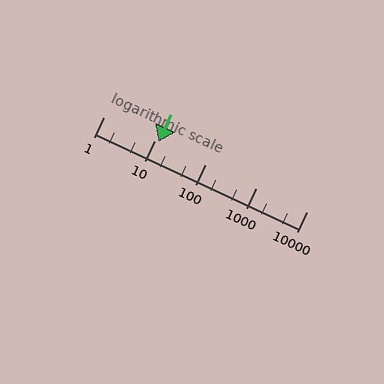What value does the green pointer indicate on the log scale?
The pointer indicates approximately 12.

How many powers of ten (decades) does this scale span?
The scale spans 4 decades, from 1 to 10000.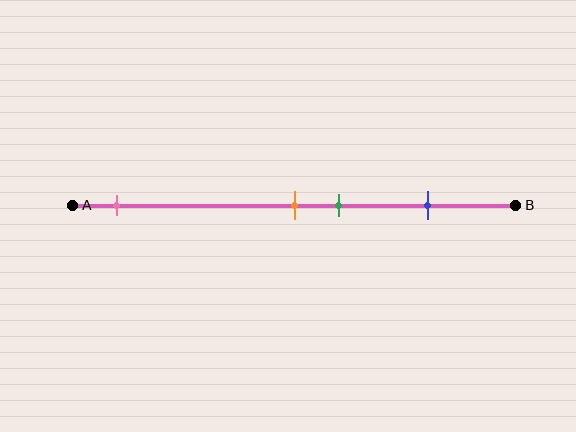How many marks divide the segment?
There are 4 marks dividing the segment.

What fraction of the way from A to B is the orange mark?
The orange mark is approximately 50% (0.5) of the way from A to B.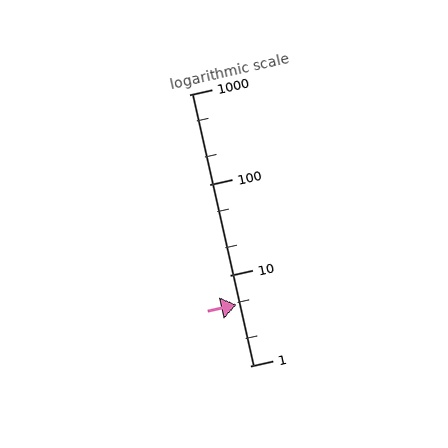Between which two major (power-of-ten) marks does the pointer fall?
The pointer is between 1 and 10.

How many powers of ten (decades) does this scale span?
The scale spans 3 decades, from 1 to 1000.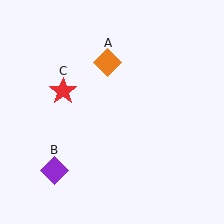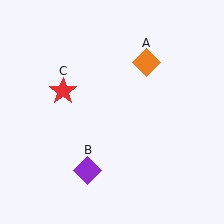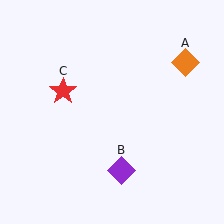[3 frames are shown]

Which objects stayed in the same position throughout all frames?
Red star (object C) remained stationary.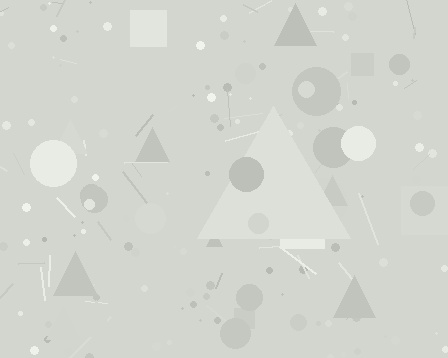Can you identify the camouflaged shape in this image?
The camouflaged shape is a triangle.